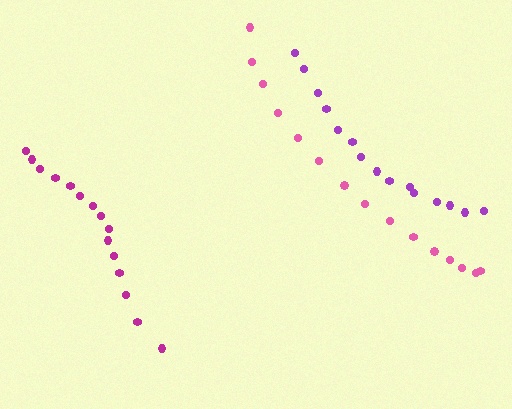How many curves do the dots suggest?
There are 3 distinct paths.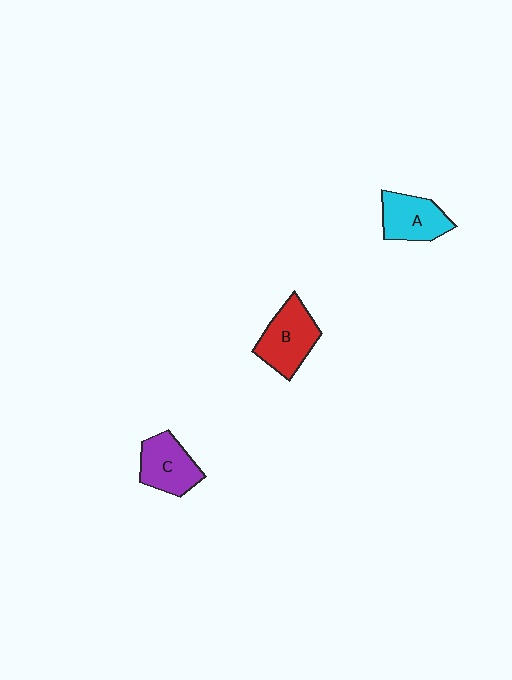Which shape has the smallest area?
Shape A (cyan).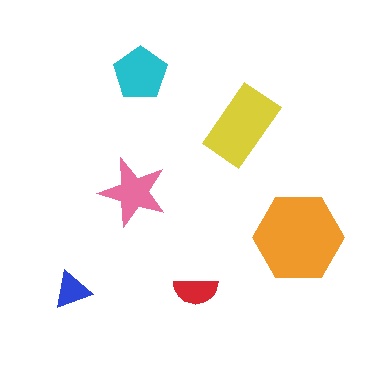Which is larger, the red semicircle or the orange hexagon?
The orange hexagon.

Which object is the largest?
The orange hexagon.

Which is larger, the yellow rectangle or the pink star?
The yellow rectangle.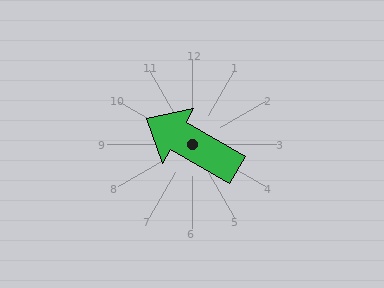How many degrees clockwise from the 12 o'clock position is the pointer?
Approximately 300 degrees.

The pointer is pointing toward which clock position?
Roughly 10 o'clock.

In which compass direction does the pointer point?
Northwest.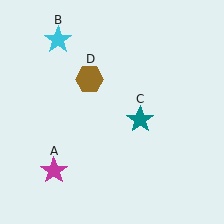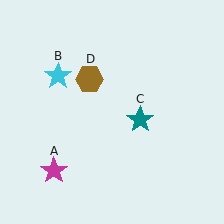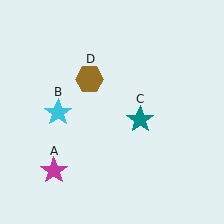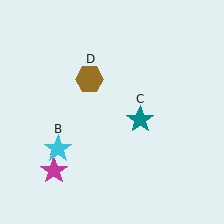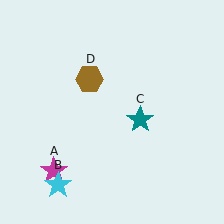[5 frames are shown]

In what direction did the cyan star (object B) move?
The cyan star (object B) moved down.